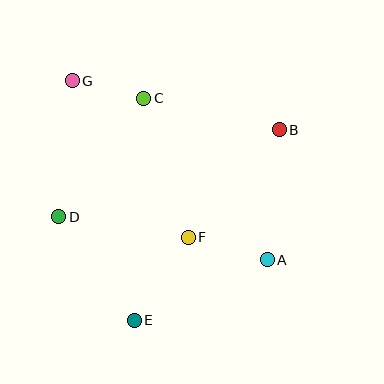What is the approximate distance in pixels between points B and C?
The distance between B and C is approximately 139 pixels.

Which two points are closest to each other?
Points C and G are closest to each other.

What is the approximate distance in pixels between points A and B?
The distance between A and B is approximately 131 pixels.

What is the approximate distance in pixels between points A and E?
The distance between A and E is approximately 146 pixels.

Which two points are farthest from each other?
Points A and G are farthest from each other.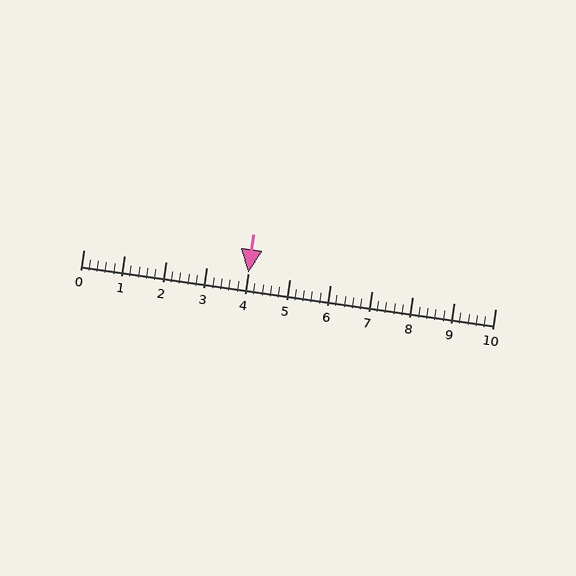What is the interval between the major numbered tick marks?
The major tick marks are spaced 1 units apart.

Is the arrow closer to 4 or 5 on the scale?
The arrow is closer to 4.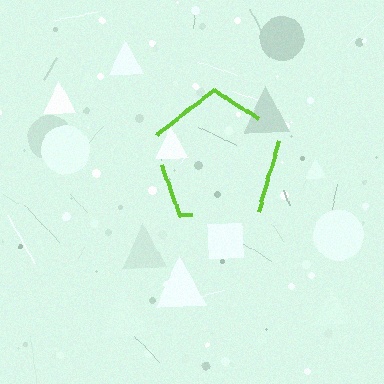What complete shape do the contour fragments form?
The contour fragments form a pentagon.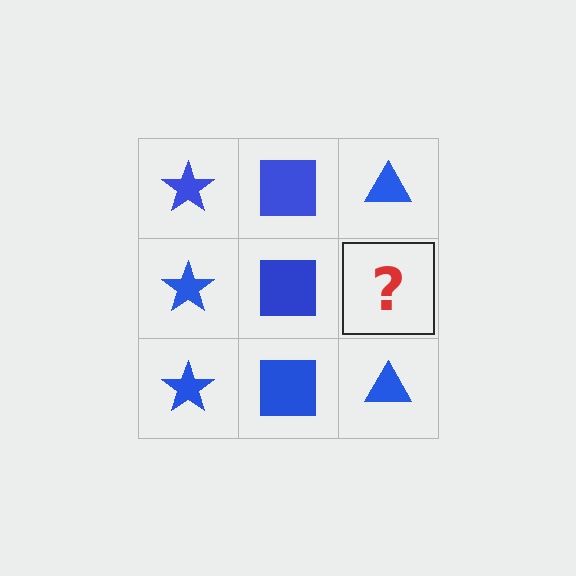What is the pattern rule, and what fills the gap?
The rule is that each column has a consistent shape. The gap should be filled with a blue triangle.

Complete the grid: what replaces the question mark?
The question mark should be replaced with a blue triangle.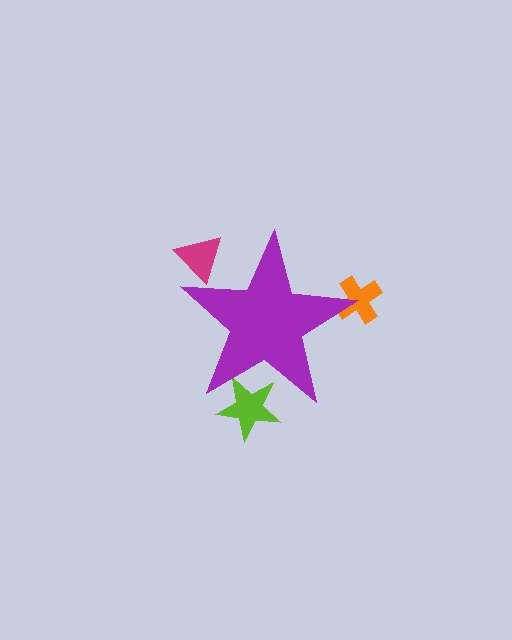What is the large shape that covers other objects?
A purple star.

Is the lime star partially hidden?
Yes, the lime star is partially hidden behind the purple star.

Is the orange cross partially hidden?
Yes, the orange cross is partially hidden behind the purple star.